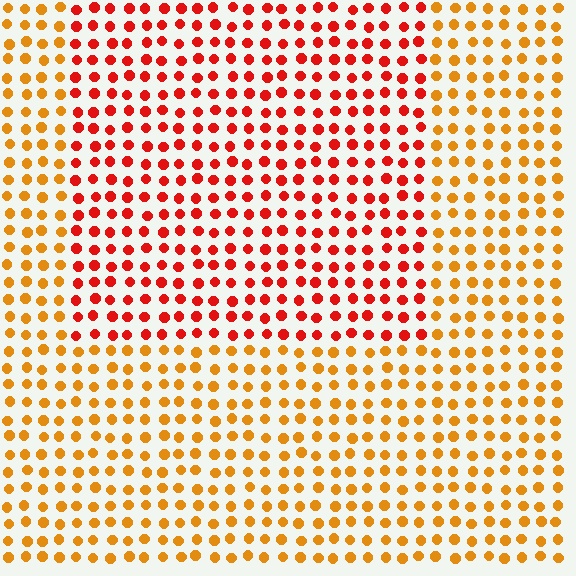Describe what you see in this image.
The image is filled with small orange elements in a uniform arrangement. A rectangle-shaped region is visible where the elements are tinted to a slightly different hue, forming a subtle color boundary.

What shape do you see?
I see a rectangle.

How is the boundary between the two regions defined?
The boundary is defined purely by a slight shift in hue (about 36 degrees). Spacing, size, and orientation are identical on both sides.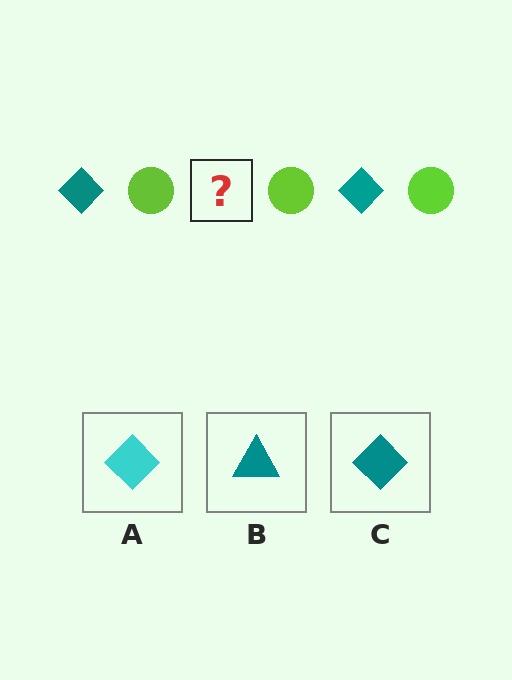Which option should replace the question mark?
Option C.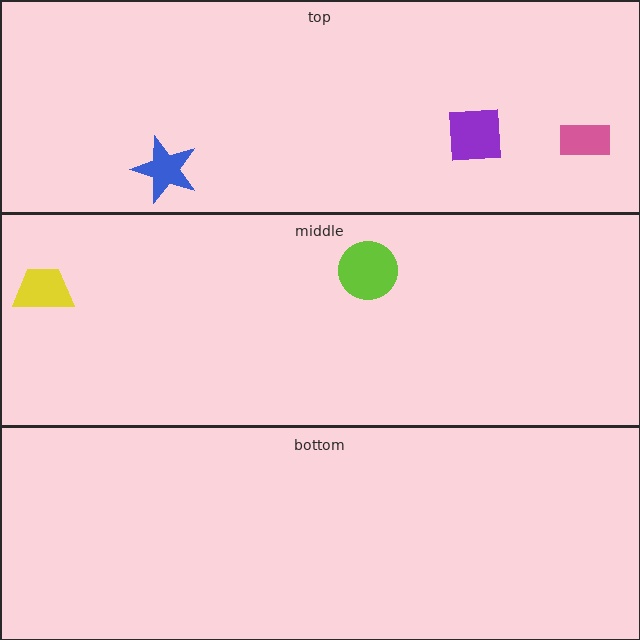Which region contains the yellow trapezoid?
The middle region.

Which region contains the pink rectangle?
The top region.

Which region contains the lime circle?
The middle region.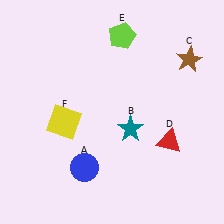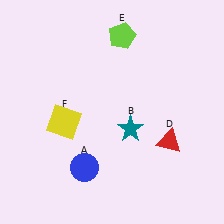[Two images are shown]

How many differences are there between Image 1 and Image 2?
There is 1 difference between the two images.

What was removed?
The brown star (C) was removed in Image 2.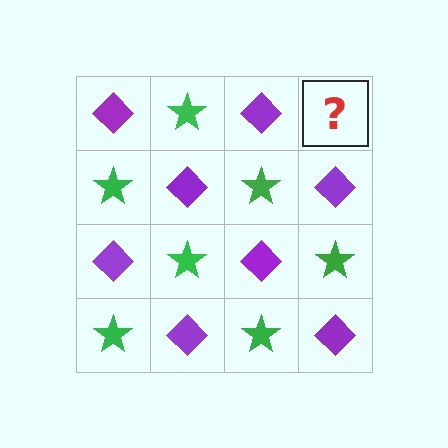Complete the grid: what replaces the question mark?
The question mark should be replaced with a green star.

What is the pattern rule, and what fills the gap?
The rule is that it alternates purple diamond and green star in a checkerboard pattern. The gap should be filled with a green star.